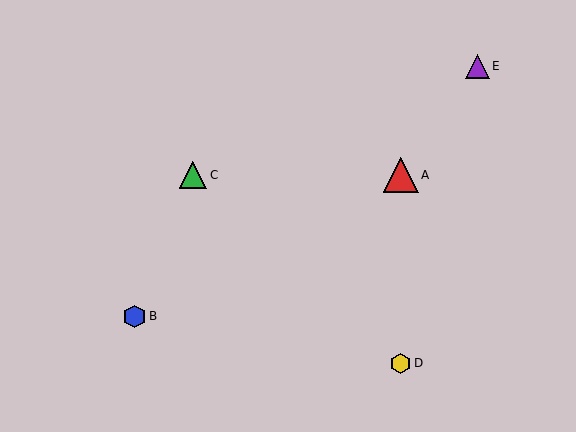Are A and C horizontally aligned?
Yes, both are at y≈175.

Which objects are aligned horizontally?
Objects A, C are aligned horizontally.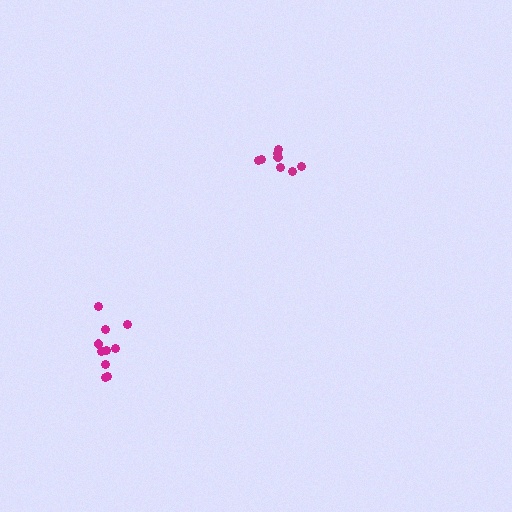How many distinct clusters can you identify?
There are 2 distinct clusters.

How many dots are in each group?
Group 1: 10 dots, Group 2: 8 dots (18 total).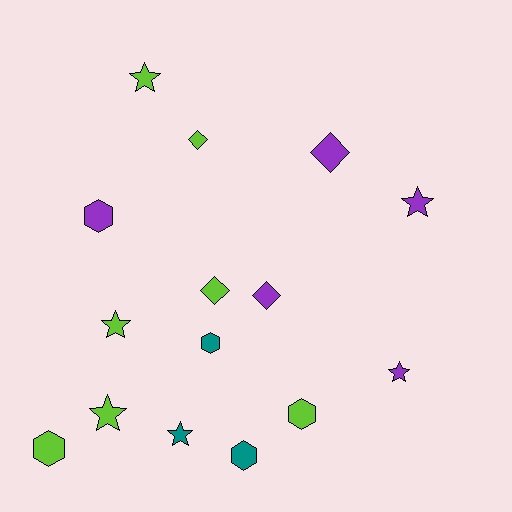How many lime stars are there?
There are 3 lime stars.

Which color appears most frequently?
Lime, with 7 objects.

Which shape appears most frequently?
Star, with 6 objects.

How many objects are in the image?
There are 15 objects.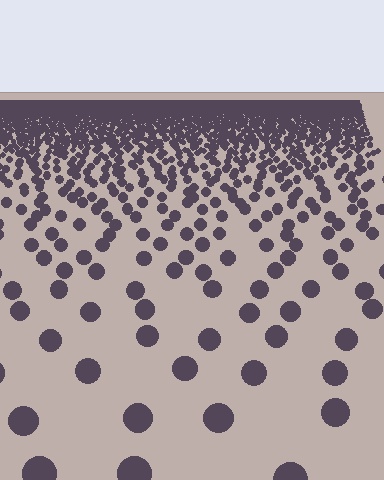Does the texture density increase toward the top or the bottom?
Density increases toward the top.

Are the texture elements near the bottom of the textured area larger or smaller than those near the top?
Larger. Near the bottom, elements are closer to the viewer and appear at a bigger on-screen size.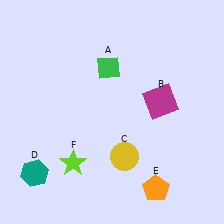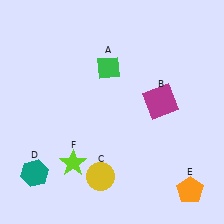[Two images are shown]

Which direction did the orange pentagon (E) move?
The orange pentagon (E) moved right.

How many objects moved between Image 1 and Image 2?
2 objects moved between the two images.